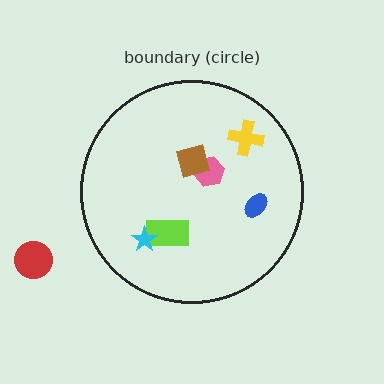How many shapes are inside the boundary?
6 inside, 1 outside.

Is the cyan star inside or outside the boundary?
Inside.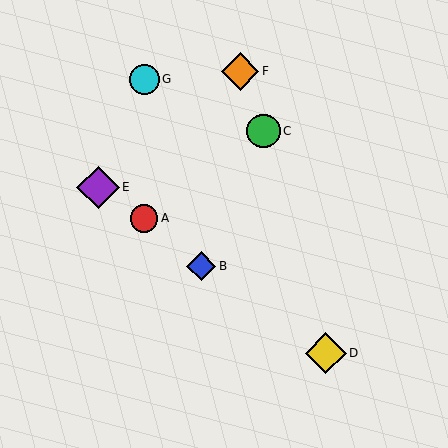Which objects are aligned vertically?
Objects A, G are aligned vertically.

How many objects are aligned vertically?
2 objects (A, G) are aligned vertically.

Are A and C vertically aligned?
No, A is at x≈144 and C is at x≈264.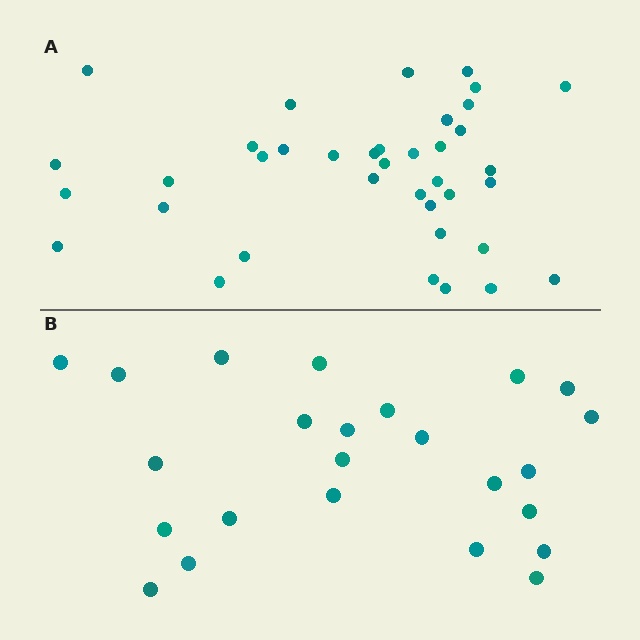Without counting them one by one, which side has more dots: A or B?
Region A (the top region) has more dots.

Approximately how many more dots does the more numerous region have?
Region A has approximately 15 more dots than region B.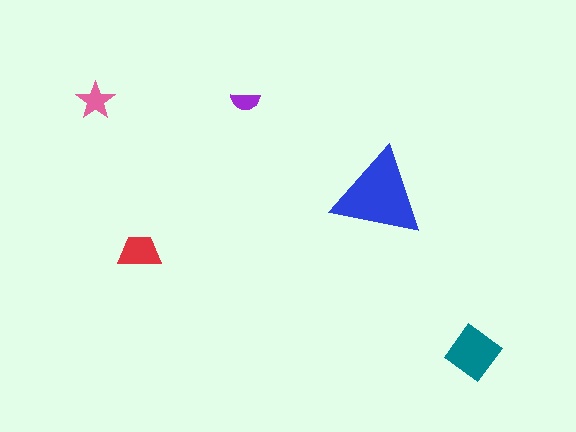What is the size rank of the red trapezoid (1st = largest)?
3rd.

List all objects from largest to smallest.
The blue triangle, the teal diamond, the red trapezoid, the pink star, the purple semicircle.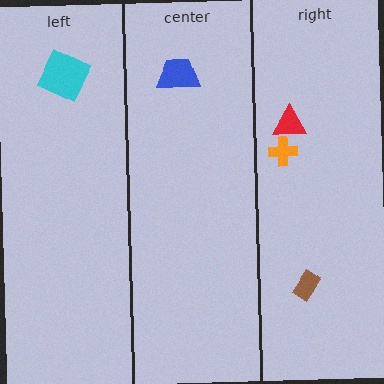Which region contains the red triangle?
The right region.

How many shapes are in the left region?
1.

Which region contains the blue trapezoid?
The center region.